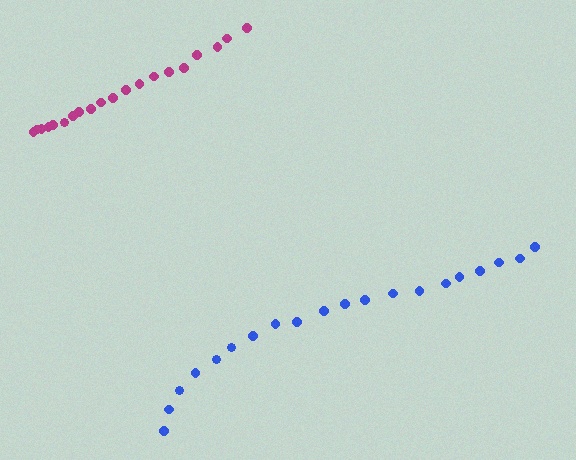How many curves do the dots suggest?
There are 2 distinct paths.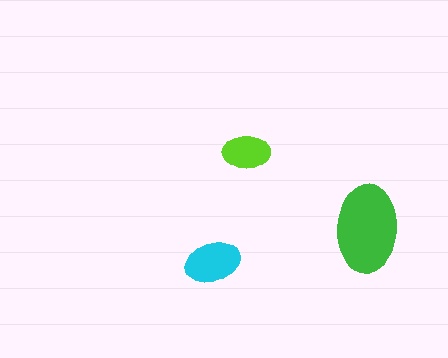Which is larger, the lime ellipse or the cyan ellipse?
The cyan one.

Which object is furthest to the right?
The green ellipse is rightmost.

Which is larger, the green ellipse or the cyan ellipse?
The green one.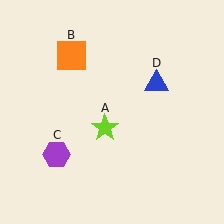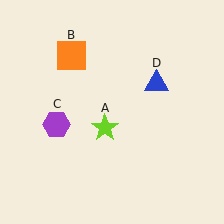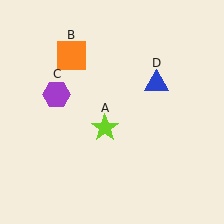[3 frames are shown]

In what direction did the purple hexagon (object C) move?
The purple hexagon (object C) moved up.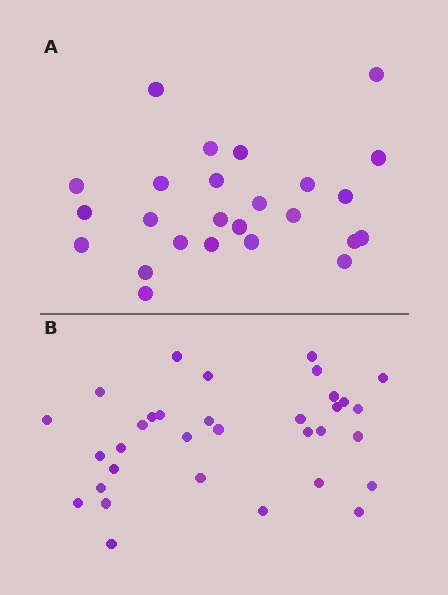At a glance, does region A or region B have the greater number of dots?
Region B (the bottom region) has more dots.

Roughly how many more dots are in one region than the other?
Region B has roughly 8 or so more dots than region A.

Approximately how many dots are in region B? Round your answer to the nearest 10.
About 30 dots. (The exact count is 33, which rounds to 30.)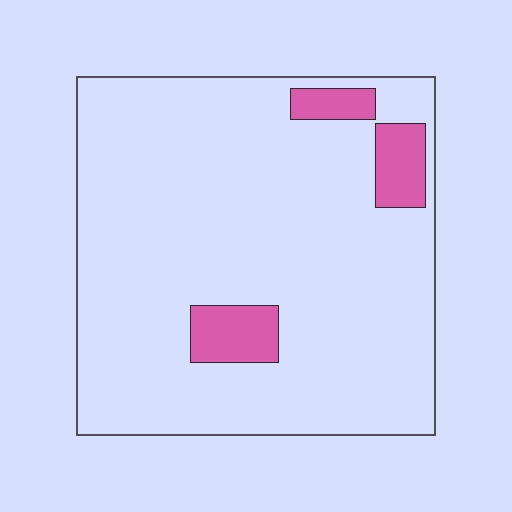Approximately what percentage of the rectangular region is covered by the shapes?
Approximately 10%.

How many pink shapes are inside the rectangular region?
3.